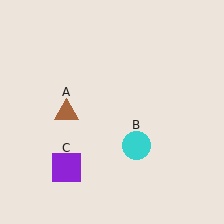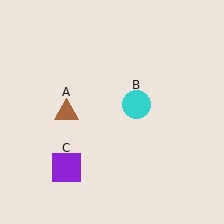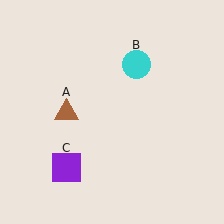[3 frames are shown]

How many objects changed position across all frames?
1 object changed position: cyan circle (object B).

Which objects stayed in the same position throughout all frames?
Brown triangle (object A) and purple square (object C) remained stationary.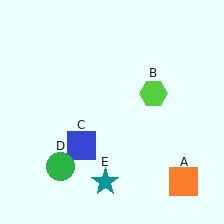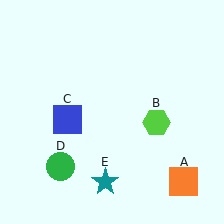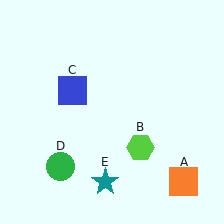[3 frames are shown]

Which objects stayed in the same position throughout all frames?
Orange square (object A) and green circle (object D) and teal star (object E) remained stationary.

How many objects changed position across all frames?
2 objects changed position: lime hexagon (object B), blue square (object C).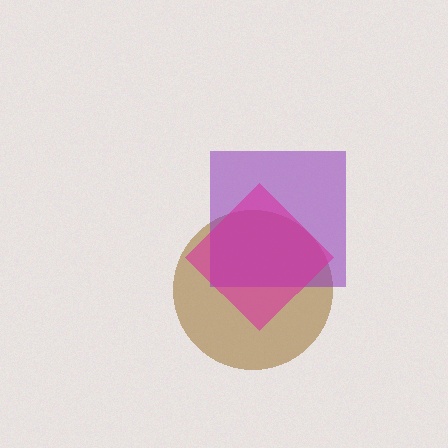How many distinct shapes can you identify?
There are 3 distinct shapes: a brown circle, a purple square, a magenta diamond.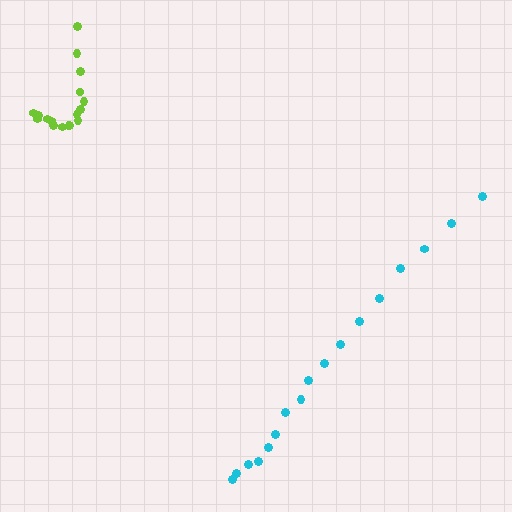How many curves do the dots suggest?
There are 2 distinct paths.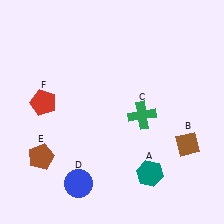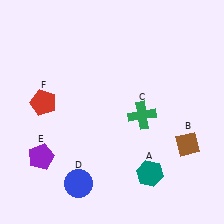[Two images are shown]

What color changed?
The pentagon (E) changed from brown in Image 1 to purple in Image 2.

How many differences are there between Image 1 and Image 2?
There is 1 difference between the two images.